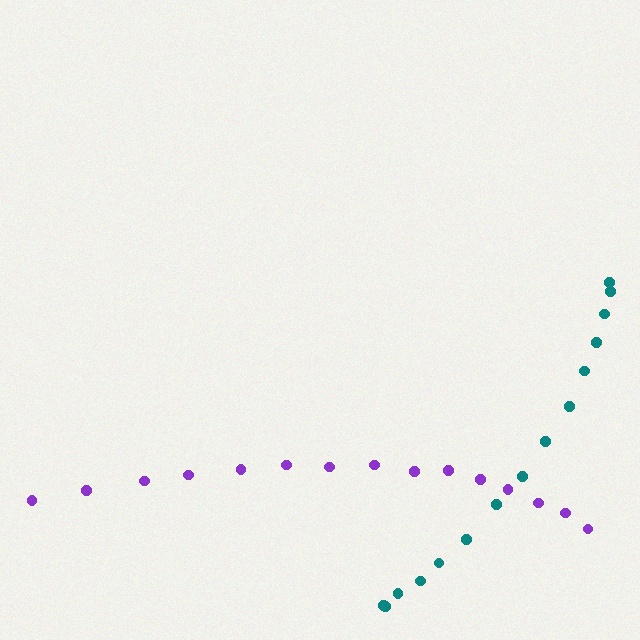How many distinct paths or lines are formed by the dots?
There are 2 distinct paths.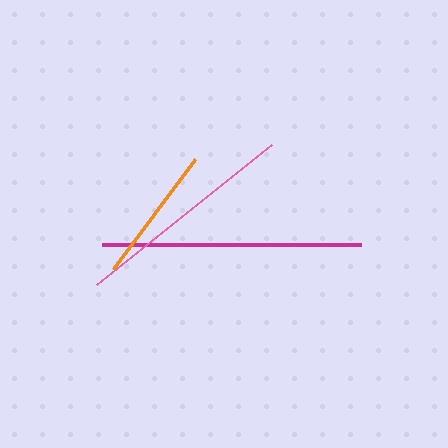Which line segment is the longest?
The magenta line is the longest at approximately 259 pixels.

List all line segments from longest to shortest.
From longest to shortest: magenta, pink, orange.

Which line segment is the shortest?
The orange line is the shortest at approximately 137 pixels.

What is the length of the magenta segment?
The magenta segment is approximately 259 pixels long.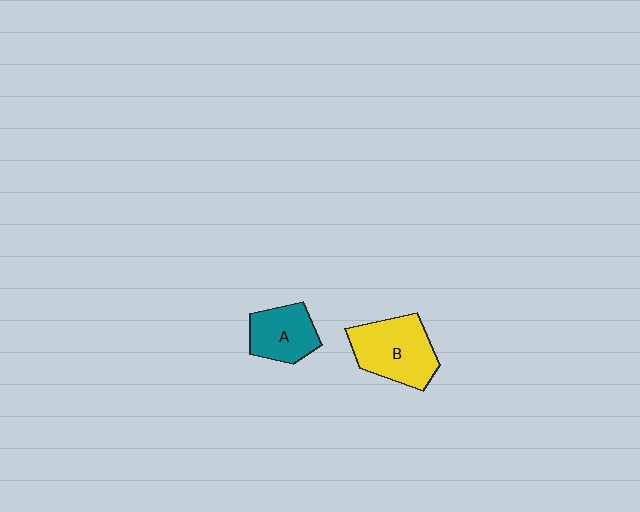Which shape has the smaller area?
Shape A (teal).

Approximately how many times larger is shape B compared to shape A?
Approximately 1.4 times.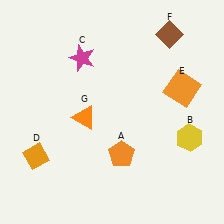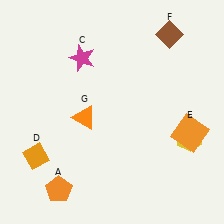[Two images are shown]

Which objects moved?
The objects that moved are: the orange pentagon (A), the orange square (E).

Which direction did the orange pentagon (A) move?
The orange pentagon (A) moved left.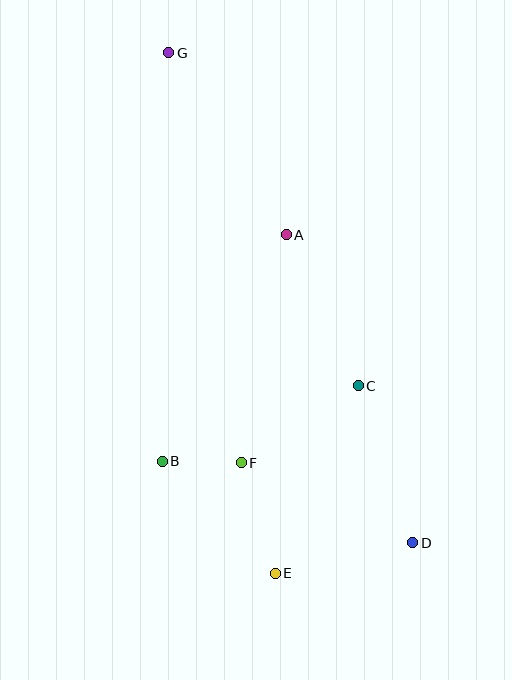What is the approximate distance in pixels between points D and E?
The distance between D and E is approximately 141 pixels.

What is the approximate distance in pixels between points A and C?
The distance between A and C is approximately 167 pixels.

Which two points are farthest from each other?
Points D and G are farthest from each other.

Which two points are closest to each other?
Points B and F are closest to each other.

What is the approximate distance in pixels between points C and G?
The distance between C and G is approximately 383 pixels.